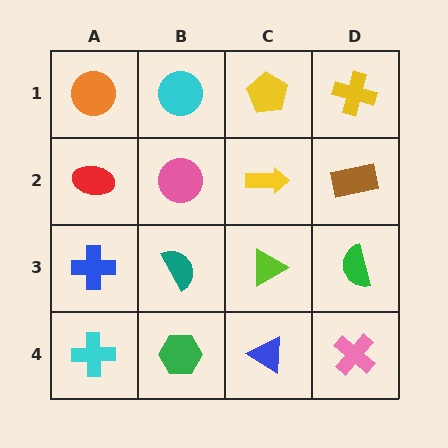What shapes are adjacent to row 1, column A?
A red ellipse (row 2, column A), a cyan circle (row 1, column B).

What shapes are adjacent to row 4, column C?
A lime triangle (row 3, column C), a green hexagon (row 4, column B), a pink cross (row 4, column D).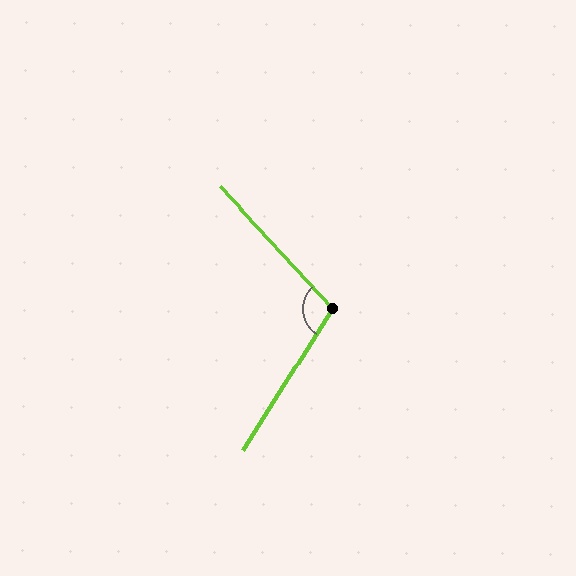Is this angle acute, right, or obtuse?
It is obtuse.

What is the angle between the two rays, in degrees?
Approximately 105 degrees.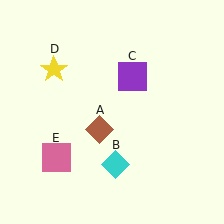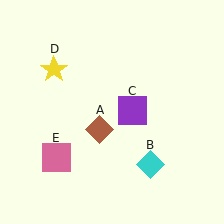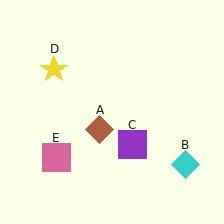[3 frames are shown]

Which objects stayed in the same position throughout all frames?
Brown diamond (object A) and yellow star (object D) and pink square (object E) remained stationary.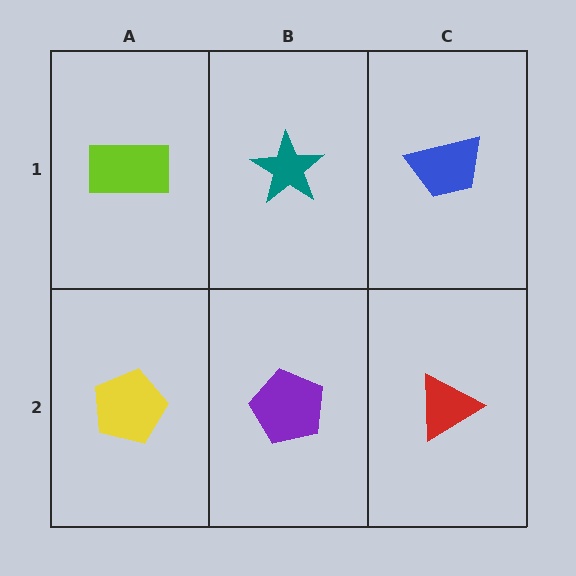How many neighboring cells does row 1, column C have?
2.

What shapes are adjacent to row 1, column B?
A purple pentagon (row 2, column B), a lime rectangle (row 1, column A), a blue trapezoid (row 1, column C).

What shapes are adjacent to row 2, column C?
A blue trapezoid (row 1, column C), a purple pentagon (row 2, column B).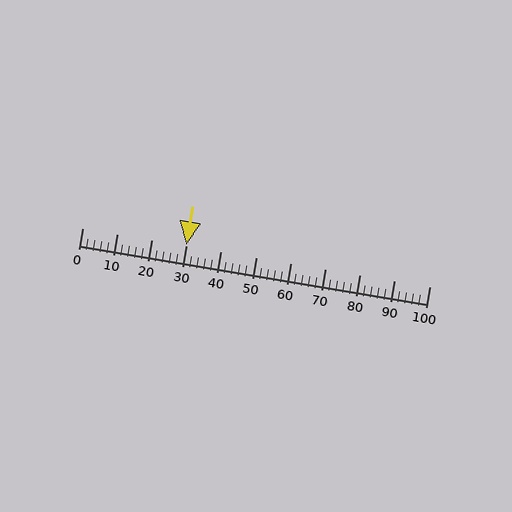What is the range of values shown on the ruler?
The ruler shows values from 0 to 100.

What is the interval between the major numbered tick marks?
The major tick marks are spaced 10 units apart.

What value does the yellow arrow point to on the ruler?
The yellow arrow points to approximately 30.